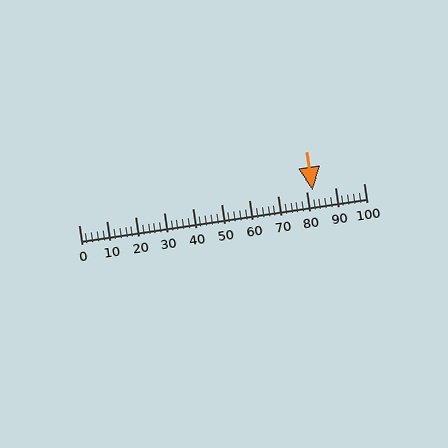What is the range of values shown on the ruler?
The ruler shows values from 0 to 100.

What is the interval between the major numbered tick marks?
The major tick marks are spaced 10 units apart.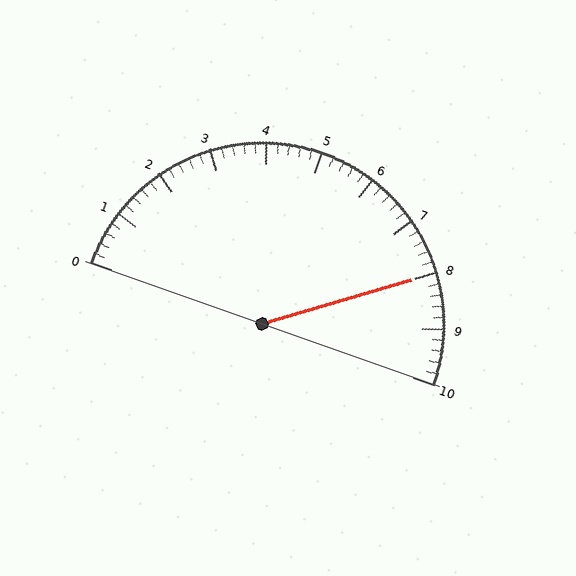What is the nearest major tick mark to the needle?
The nearest major tick mark is 8.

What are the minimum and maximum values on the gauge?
The gauge ranges from 0 to 10.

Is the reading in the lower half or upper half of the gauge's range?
The reading is in the upper half of the range (0 to 10).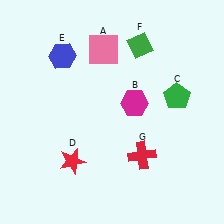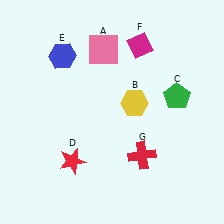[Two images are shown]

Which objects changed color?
B changed from magenta to yellow. F changed from green to magenta.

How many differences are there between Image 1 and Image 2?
There are 2 differences between the two images.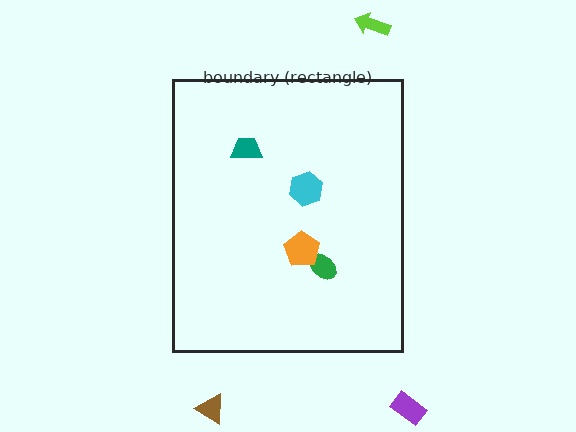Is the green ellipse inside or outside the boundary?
Inside.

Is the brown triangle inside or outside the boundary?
Outside.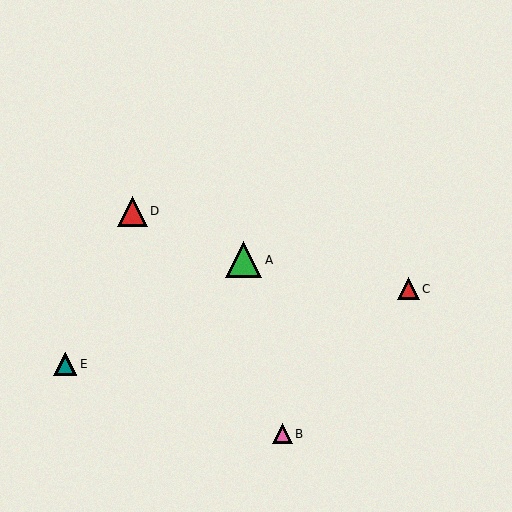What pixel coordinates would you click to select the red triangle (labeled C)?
Click at (408, 289) to select the red triangle C.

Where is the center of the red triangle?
The center of the red triangle is at (133, 211).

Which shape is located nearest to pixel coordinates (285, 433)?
The pink triangle (labeled B) at (282, 434) is nearest to that location.